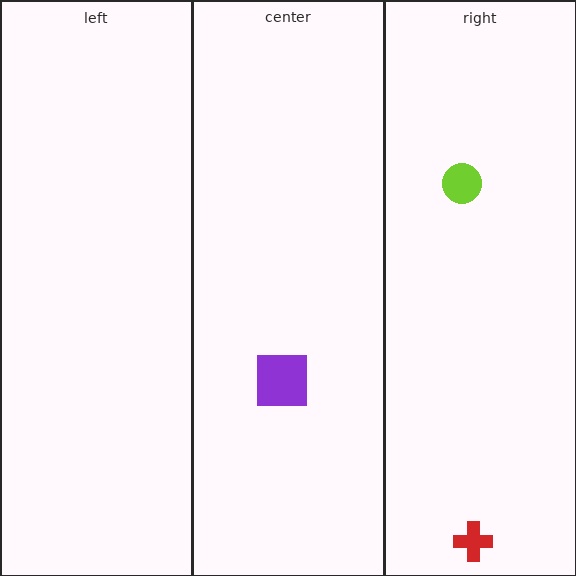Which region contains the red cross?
The right region.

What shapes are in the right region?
The lime circle, the red cross.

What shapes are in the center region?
The purple square.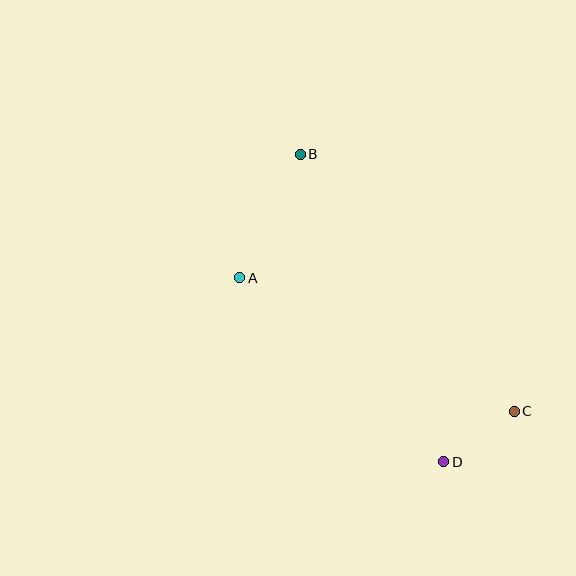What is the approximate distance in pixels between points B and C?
The distance between B and C is approximately 334 pixels.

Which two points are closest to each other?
Points C and D are closest to each other.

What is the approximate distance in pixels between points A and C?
The distance between A and C is approximately 305 pixels.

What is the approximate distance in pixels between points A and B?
The distance between A and B is approximately 137 pixels.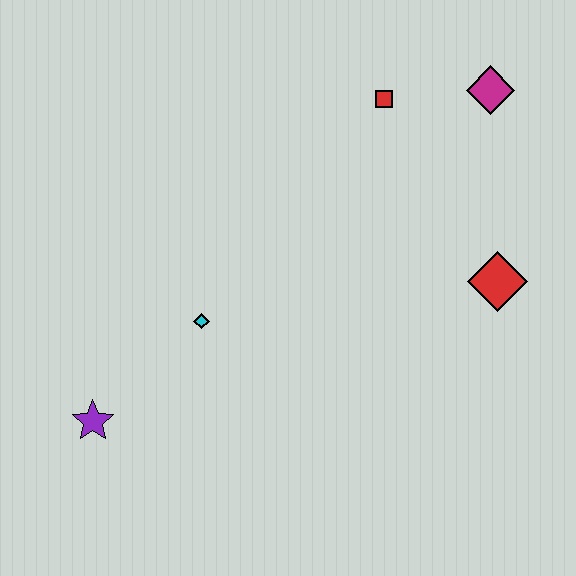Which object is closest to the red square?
The magenta diamond is closest to the red square.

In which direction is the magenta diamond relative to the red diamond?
The magenta diamond is above the red diamond.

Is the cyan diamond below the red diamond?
Yes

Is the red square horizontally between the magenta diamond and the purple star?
Yes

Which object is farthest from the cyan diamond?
The magenta diamond is farthest from the cyan diamond.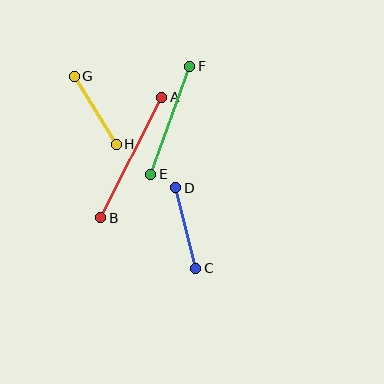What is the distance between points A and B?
The distance is approximately 135 pixels.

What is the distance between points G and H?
The distance is approximately 80 pixels.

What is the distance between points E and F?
The distance is approximately 115 pixels.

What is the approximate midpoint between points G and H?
The midpoint is at approximately (95, 110) pixels.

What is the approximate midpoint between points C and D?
The midpoint is at approximately (186, 228) pixels.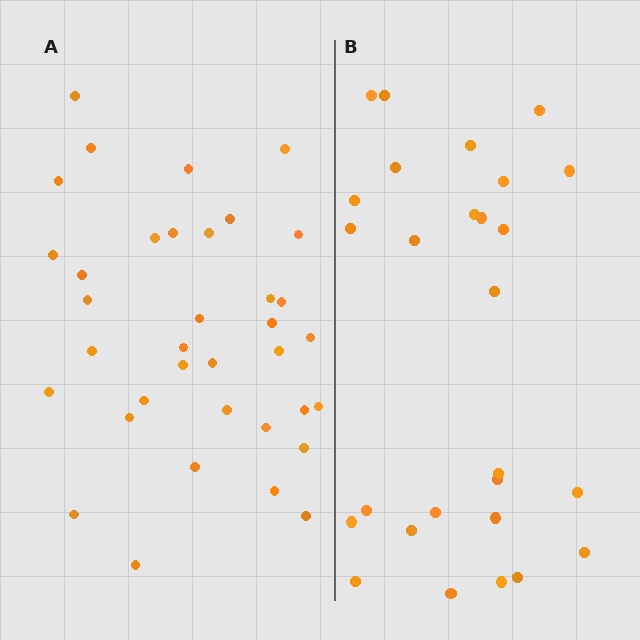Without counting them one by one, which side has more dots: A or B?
Region A (the left region) has more dots.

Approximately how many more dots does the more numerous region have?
Region A has roughly 8 or so more dots than region B.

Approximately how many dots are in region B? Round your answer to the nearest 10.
About 30 dots. (The exact count is 27, which rounds to 30.)